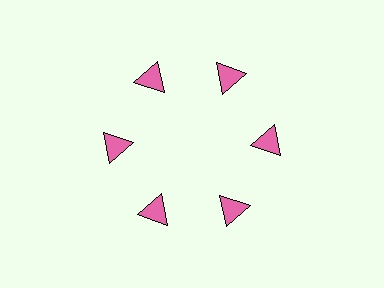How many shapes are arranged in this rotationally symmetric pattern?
There are 6 shapes, arranged in 6 groups of 1.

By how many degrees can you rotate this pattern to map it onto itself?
The pattern maps onto itself every 60 degrees of rotation.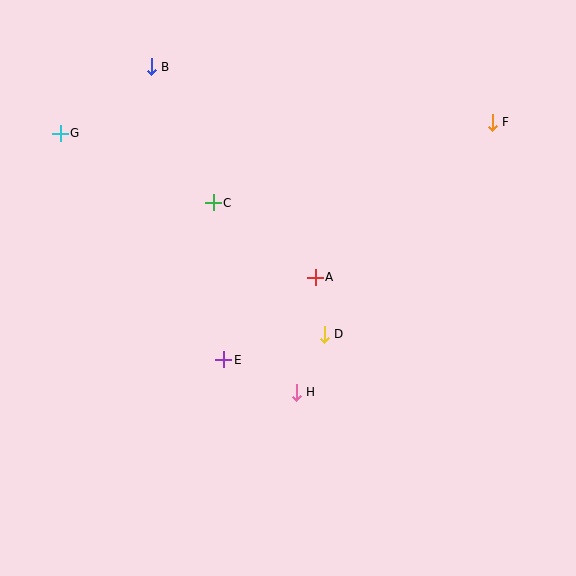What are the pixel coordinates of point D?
Point D is at (324, 334).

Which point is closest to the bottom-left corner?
Point E is closest to the bottom-left corner.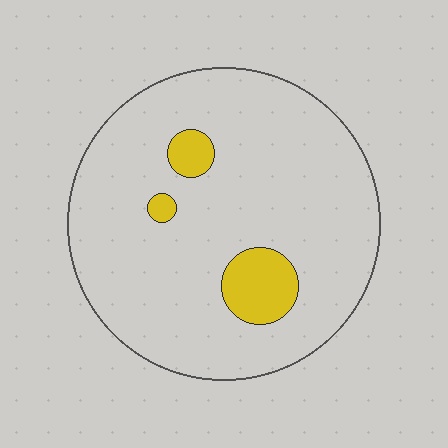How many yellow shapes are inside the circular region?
3.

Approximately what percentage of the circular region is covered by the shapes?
Approximately 10%.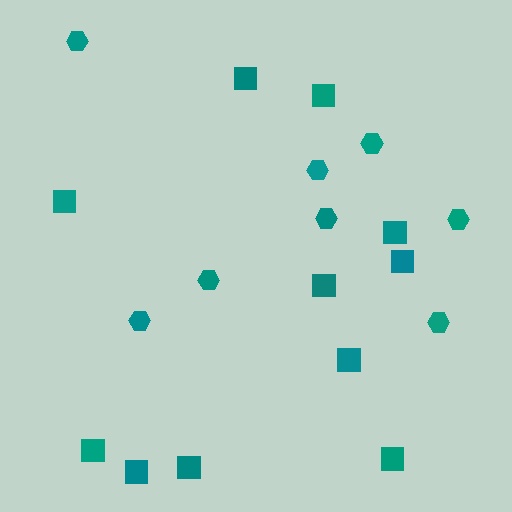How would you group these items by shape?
There are 2 groups: one group of squares (11) and one group of hexagons (8).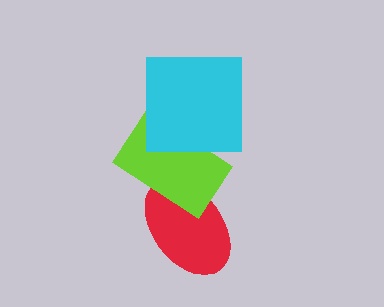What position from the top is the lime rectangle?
The lime rectangle is 2nd from the top.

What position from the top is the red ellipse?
The red ellipse is 3rd from the top.